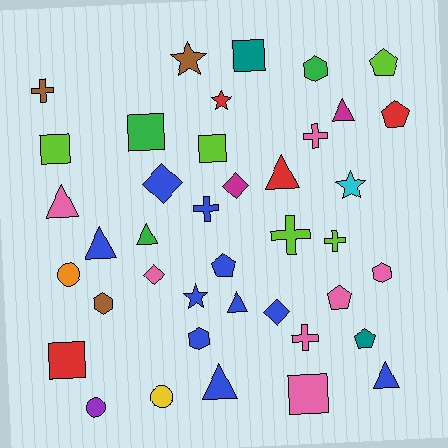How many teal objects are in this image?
There are 2 teal objects.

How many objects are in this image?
There are 40 objects.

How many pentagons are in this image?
There are 5 pentagons.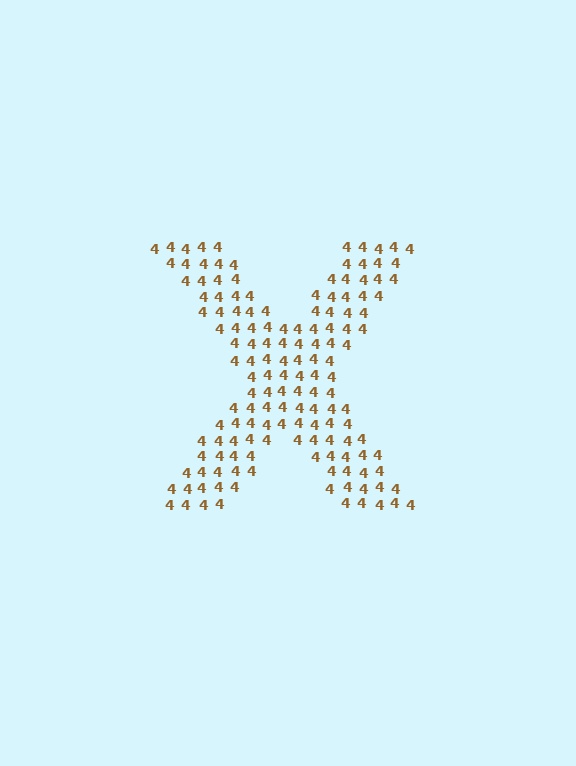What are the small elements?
The small elements are digit 4's.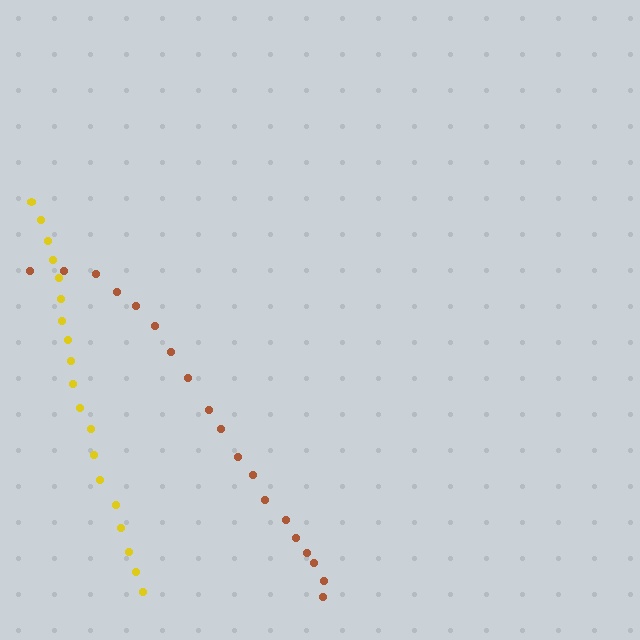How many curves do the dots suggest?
There are 2 distinct paths.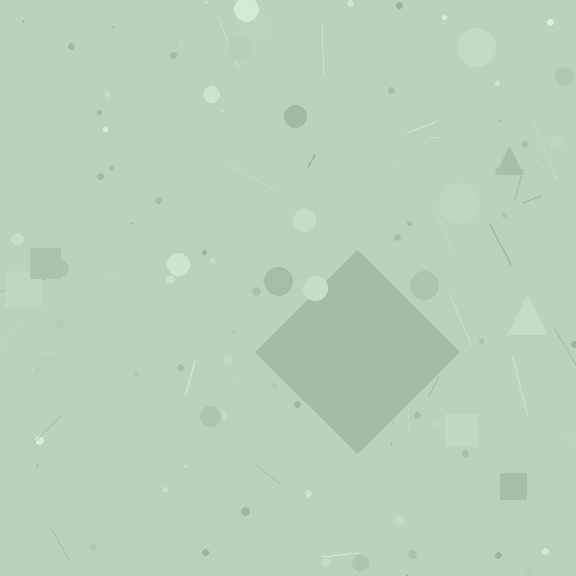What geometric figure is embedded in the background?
A diamond is embedded in the background.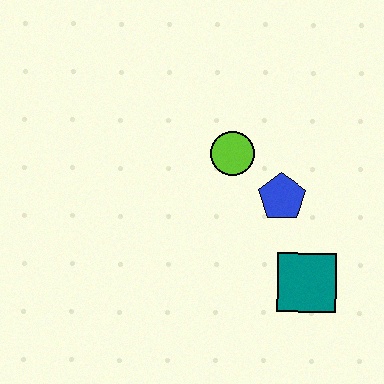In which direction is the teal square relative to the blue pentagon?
The teal square is below the blue pentagon.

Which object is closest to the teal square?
The blue pentagon is closest to the teal square.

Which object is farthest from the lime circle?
The teal square is farthest from the lime circle.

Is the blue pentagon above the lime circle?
No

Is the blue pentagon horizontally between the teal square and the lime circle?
Yes